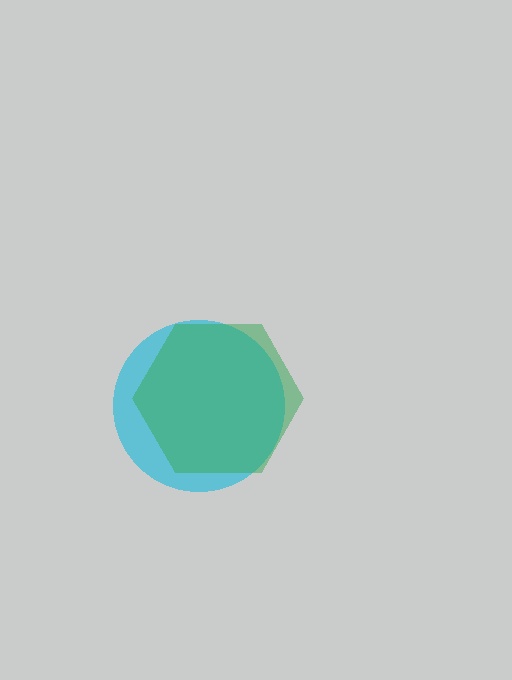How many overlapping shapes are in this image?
There are 2 overlapping shapes in the image.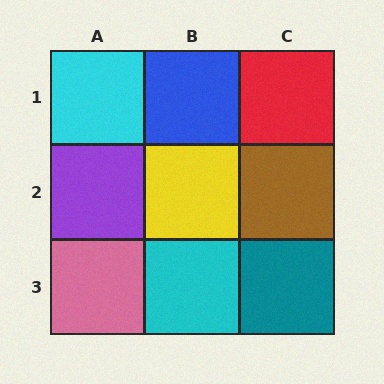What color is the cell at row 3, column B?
Cyan.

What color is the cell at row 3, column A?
Pink.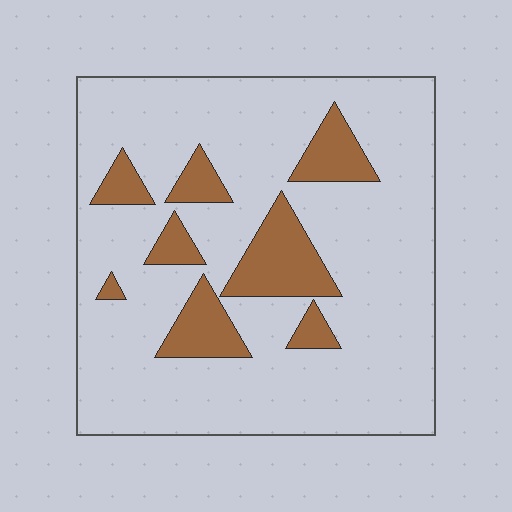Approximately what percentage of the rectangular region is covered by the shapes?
Approximately 15%.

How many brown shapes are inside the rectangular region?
8.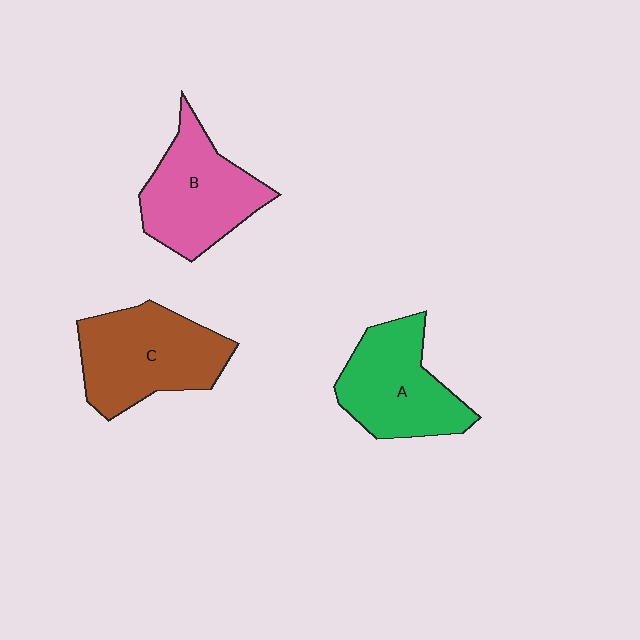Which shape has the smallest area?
Shape A (green).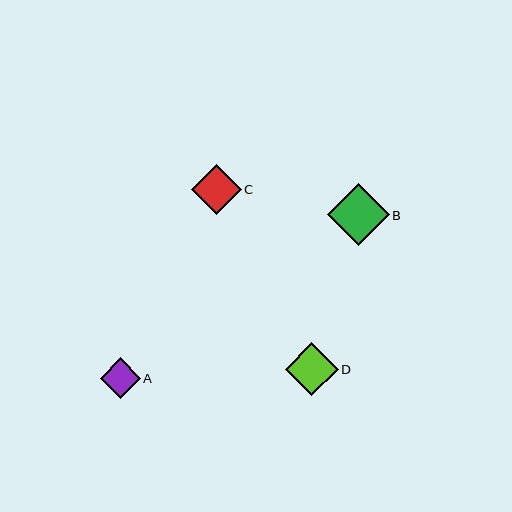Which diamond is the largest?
Diamond B is the largest with a size of approximately 61 pixels.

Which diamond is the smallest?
Diamond A is the smallest with a size of approximately 40 pixels.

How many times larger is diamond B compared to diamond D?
Diamond B is approximately 1.2 times the size of diamond D.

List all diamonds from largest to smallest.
From largest to smallest: B, D, C, A.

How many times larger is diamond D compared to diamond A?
Diamond D is approximately 1.3 times the size of diamond A.